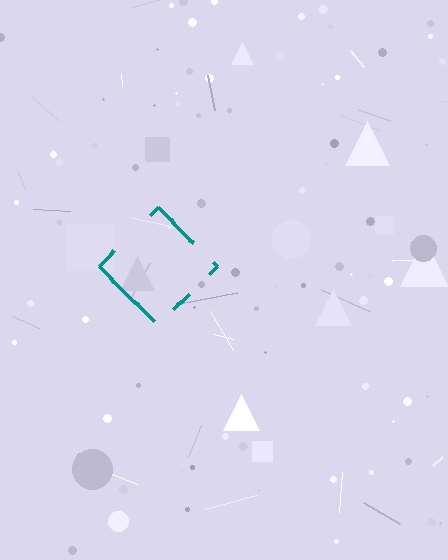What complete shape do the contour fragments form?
The contour fragments form a diamond.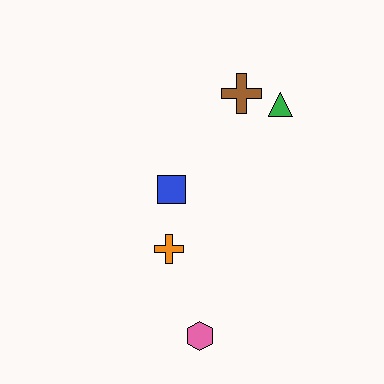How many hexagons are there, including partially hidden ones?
There is 1 hexagon.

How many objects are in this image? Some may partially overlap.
There are 5 objects.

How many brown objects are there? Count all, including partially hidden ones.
There is 1 brown object.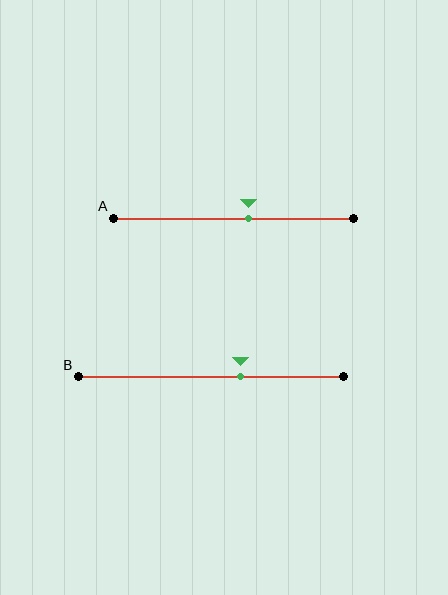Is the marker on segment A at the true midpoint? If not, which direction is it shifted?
No, the marker on segment A is shifted to the right by about 7% of the segment length.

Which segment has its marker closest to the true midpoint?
Segment A has its marker closest to the true midpoint.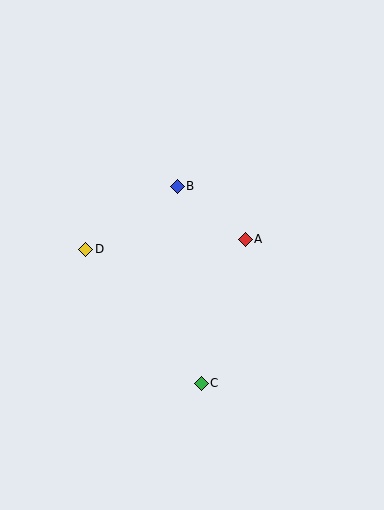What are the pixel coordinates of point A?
Point A is at (245, 239).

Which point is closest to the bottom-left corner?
Point C is closest to the bottom-left corner.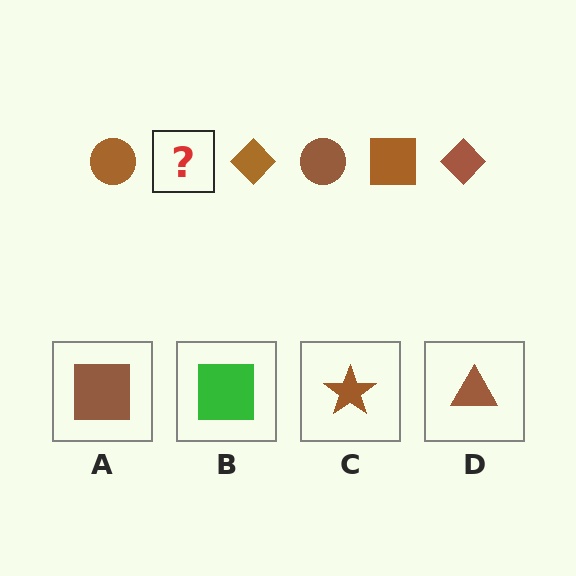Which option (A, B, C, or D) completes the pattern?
A.